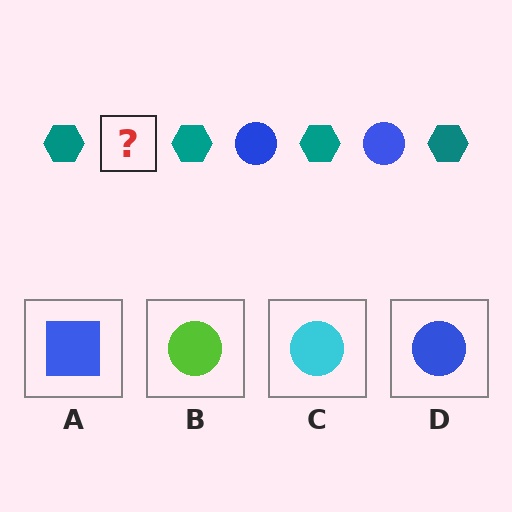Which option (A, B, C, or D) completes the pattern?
D.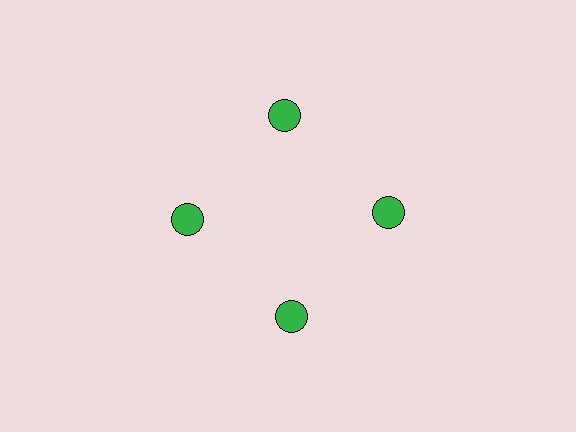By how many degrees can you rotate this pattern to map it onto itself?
The pattern maps onto itself every 90 degrees of rotation.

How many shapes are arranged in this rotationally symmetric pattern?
There are 4 shapes, arranged in 4 groups of 1.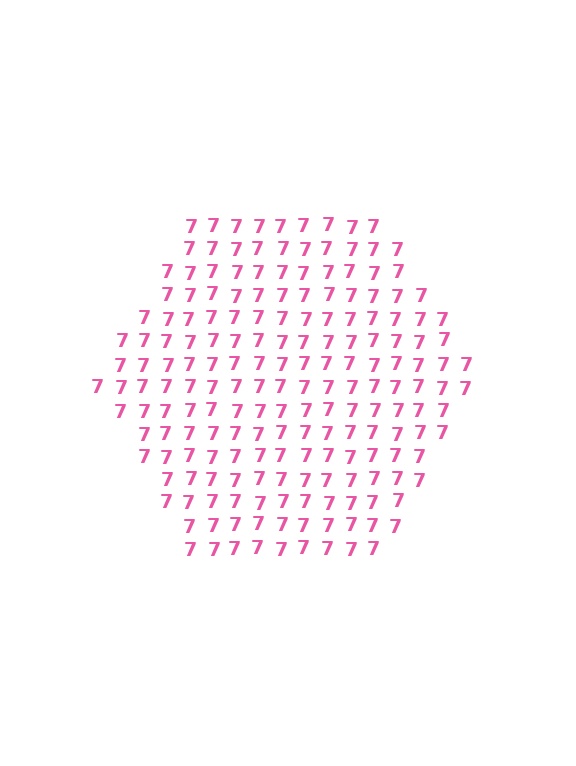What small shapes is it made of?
It is made of small digit 7's.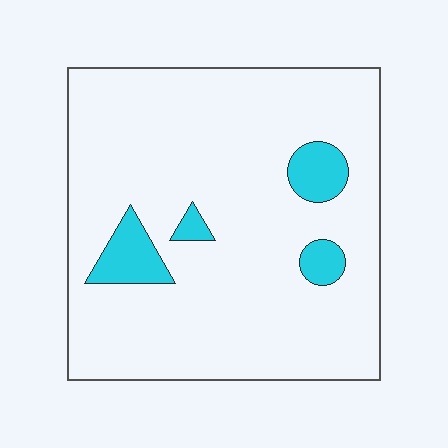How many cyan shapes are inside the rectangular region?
4.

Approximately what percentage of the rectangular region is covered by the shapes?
Approximately 10%.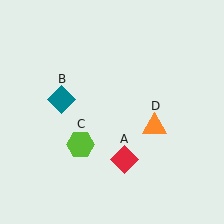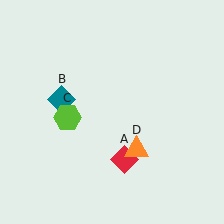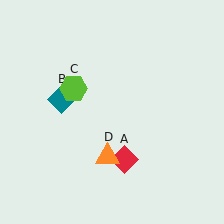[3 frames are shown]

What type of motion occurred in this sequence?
The lime hexagon (object C), orange triangle (object D) rotated clockwise around the center of the scene.